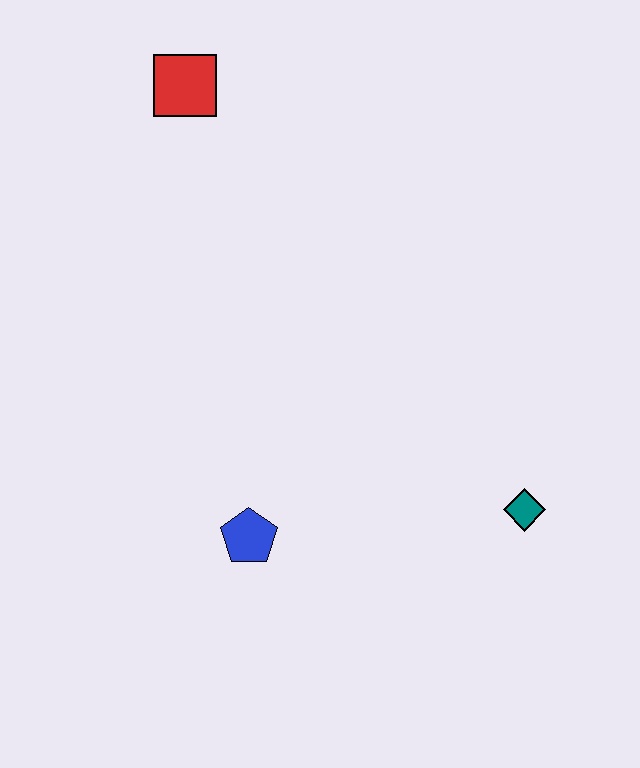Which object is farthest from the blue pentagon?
The red square is farthest from the blue pentagon.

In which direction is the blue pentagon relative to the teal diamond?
The blue pentagon is to the left of the teal diamond.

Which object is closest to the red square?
The blue pentagon is closest to the red square.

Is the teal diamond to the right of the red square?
Yes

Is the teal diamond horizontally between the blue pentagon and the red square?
No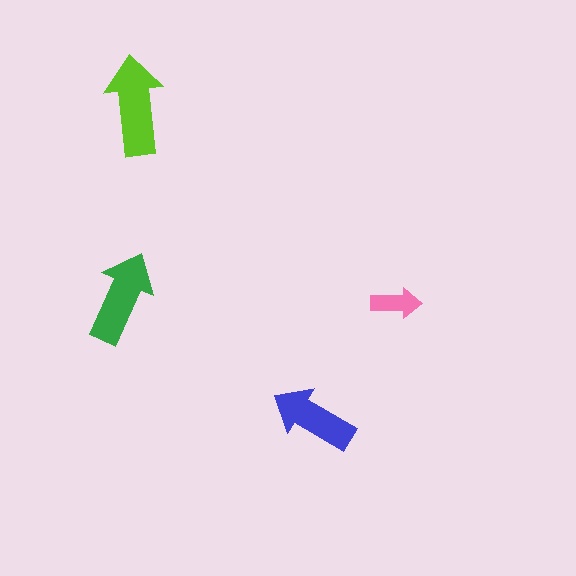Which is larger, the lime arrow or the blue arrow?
The lime one.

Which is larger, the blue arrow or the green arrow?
The green one.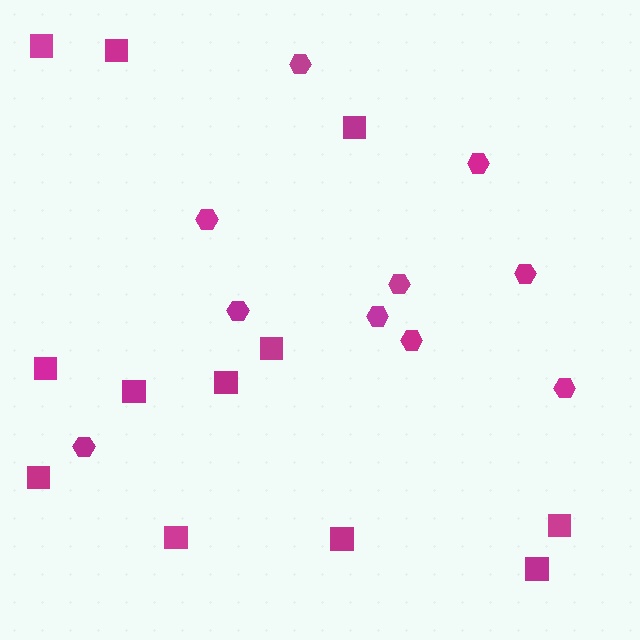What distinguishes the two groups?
There are 2 groups: one group of hexagons (10) and one group of squares (12).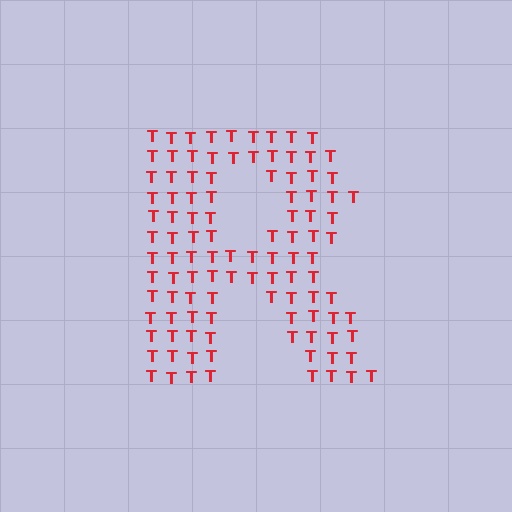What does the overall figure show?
The overall figure shows the letter R.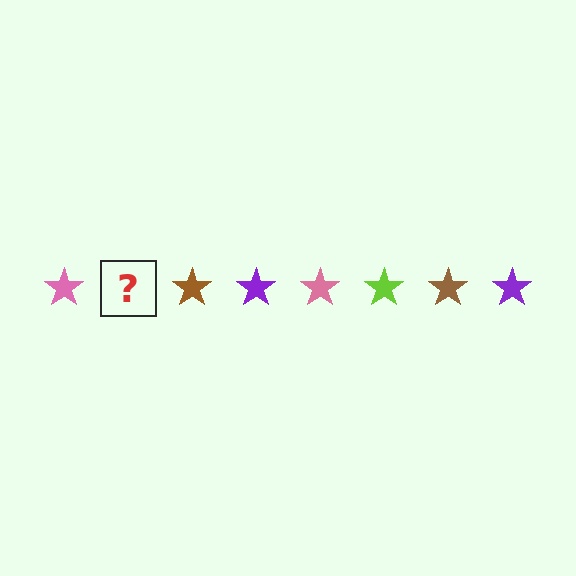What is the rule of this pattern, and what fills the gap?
The rule is that the pattern cycles through pink, lime, brown, purple stars. The gap should be filled with a lime star.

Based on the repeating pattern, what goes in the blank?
The blank should be a lime star.